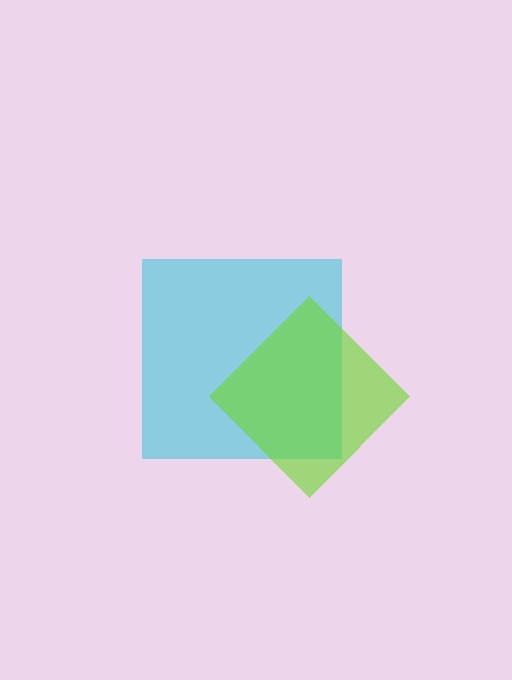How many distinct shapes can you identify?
There are 2 distinct shapes: a cyan square, a lime diamond.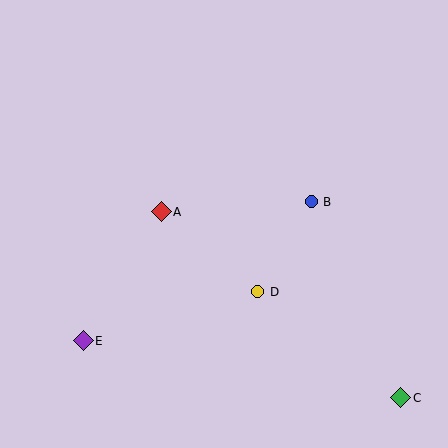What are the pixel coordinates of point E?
Point E is at (83, 341).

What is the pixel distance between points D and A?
The distance between D and A is 125 pixels.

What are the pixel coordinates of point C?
Point C is at (401, 398).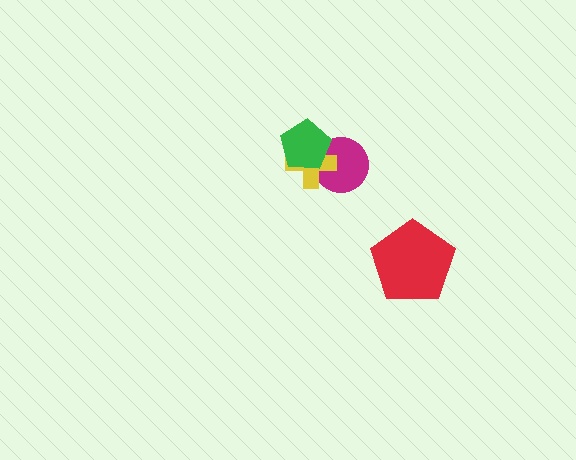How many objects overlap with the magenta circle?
2 objects overlap with the magenta circle.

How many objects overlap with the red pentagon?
0 objects overlap with the red pentagon.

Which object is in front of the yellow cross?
The green pentagon is in front of the yellow cross.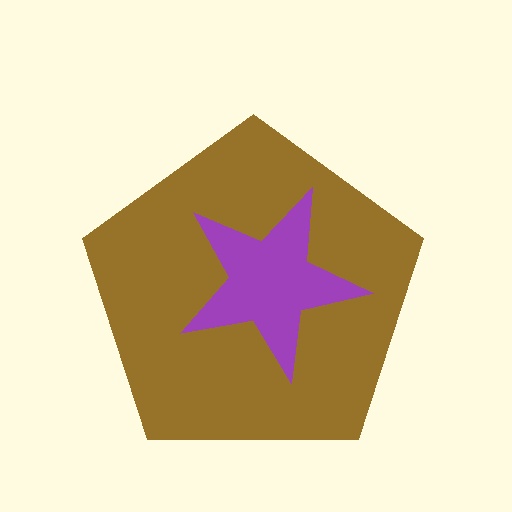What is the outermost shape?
The brown pentagon.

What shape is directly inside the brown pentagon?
The purple star.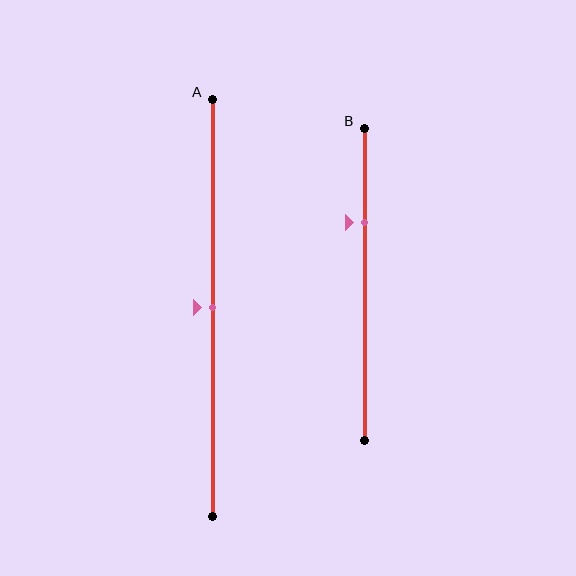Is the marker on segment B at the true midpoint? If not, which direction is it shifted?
No, the marker on segment B is shifted upward by about 20% of the segment length.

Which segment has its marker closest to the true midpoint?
Segment A has its marker closest to the true midpoint.